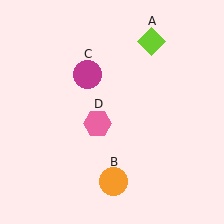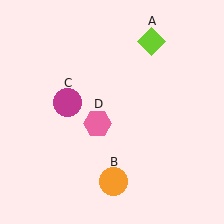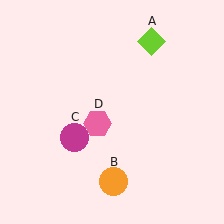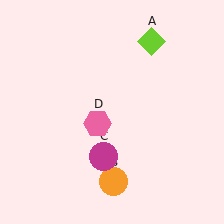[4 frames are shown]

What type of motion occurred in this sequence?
The magenta circle (object C) rotated counterclockwise around the center of the scene.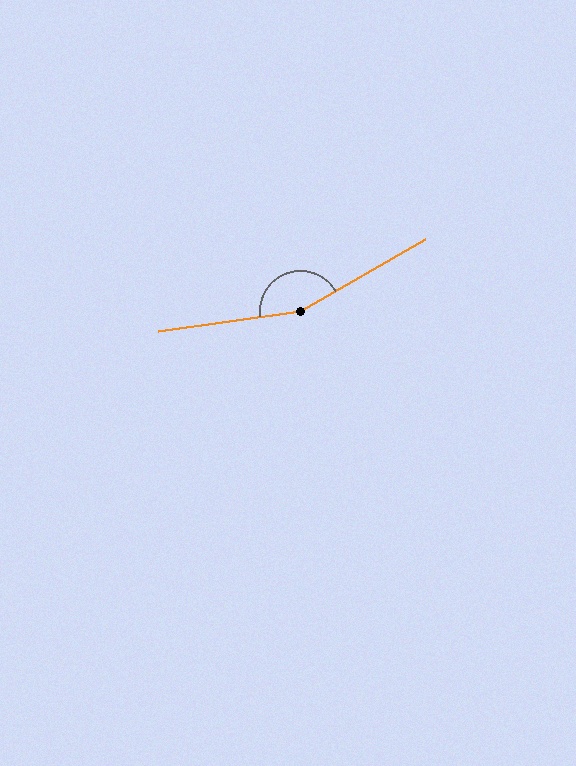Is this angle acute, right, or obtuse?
It is obtuse.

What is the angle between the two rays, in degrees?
Approximately 158 degrees.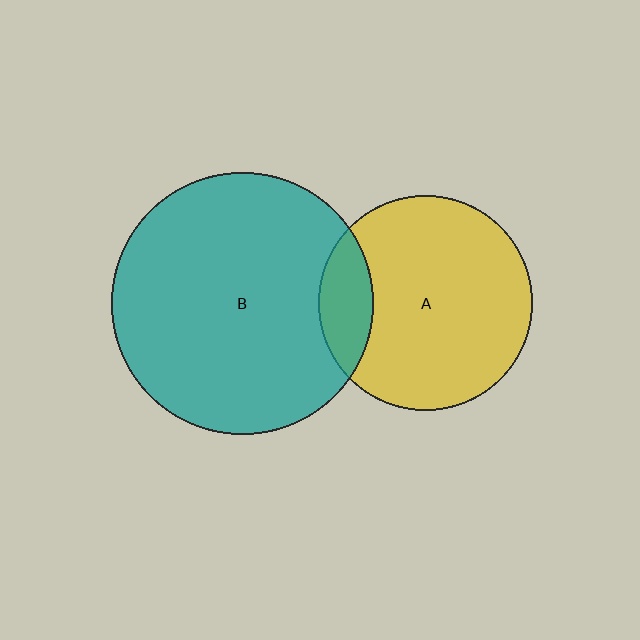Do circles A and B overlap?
Yes.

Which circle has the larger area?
Circle B (teal).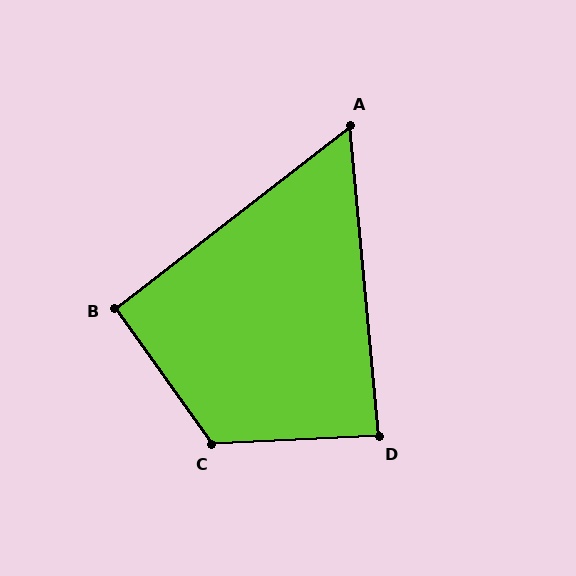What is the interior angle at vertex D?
Approximately 88 degrees (approximately right).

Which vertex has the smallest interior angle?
A, at approximately 57 degrees.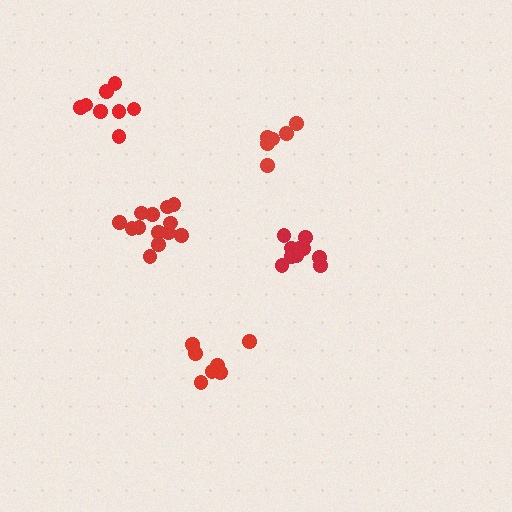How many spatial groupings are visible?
There are 5 spatial groupings.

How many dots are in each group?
Group 1: 8 dots, Group 2: 7 dots, Group 3: 13 dots, Group 4: 10 dots, Group 5: 7 dots (45 total).